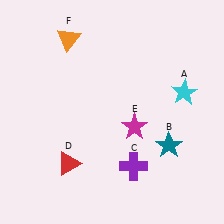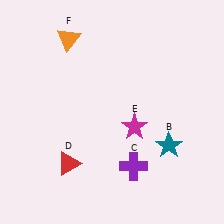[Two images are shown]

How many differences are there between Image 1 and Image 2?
There is 1 difference between the two images.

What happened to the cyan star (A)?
The cyan star (A) was removed in Image 2. It was in the top-right area of Image 1.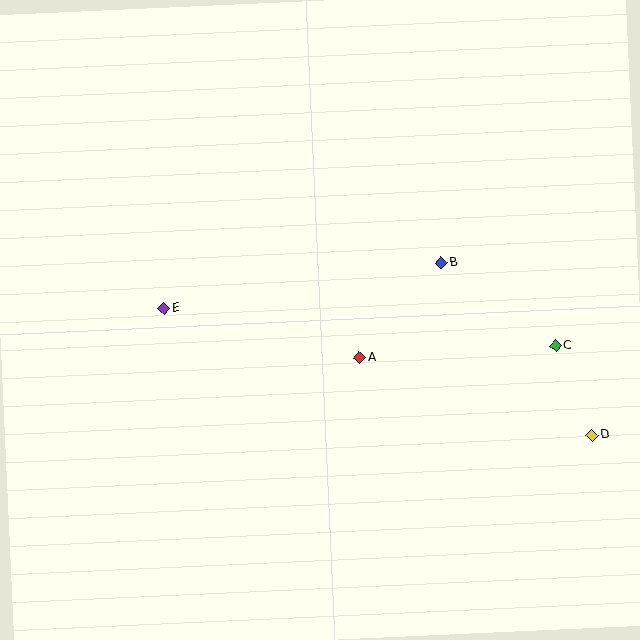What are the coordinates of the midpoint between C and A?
The midpoint between C and A is at (457, 352).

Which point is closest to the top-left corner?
Point E is closest to the top-left corner.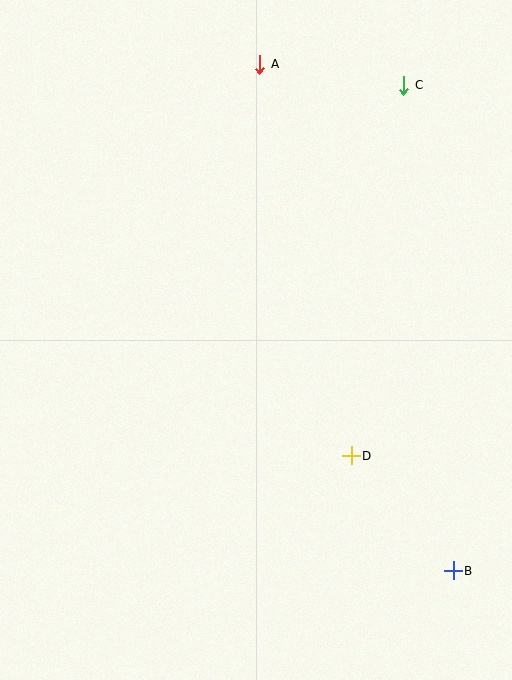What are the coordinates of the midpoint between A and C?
The midpoint between A and C is at (332, 75).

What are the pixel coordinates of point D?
Point D is at (351, 456).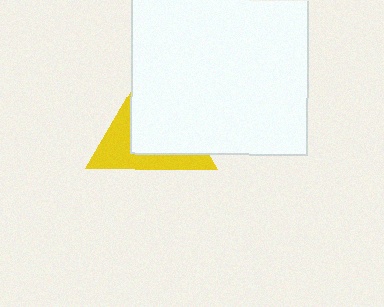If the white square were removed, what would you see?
You would see the complete yellow triangle.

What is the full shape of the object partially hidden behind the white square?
The partially hidden object is a yellow triangle.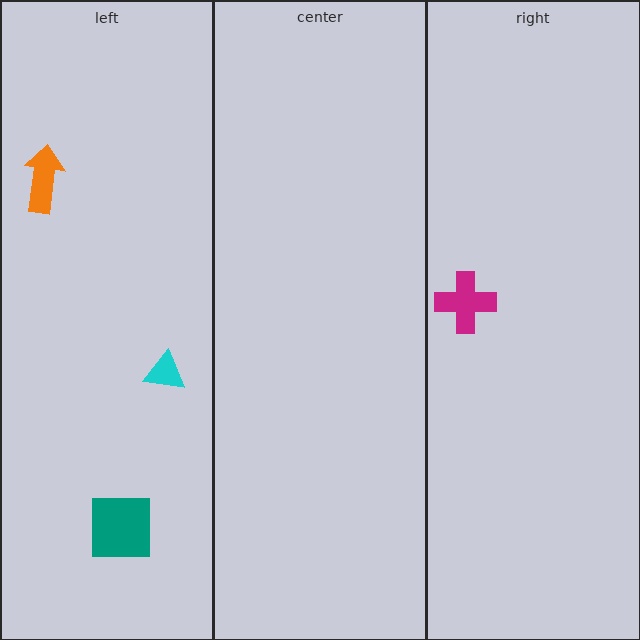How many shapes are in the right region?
1.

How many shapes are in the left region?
3.